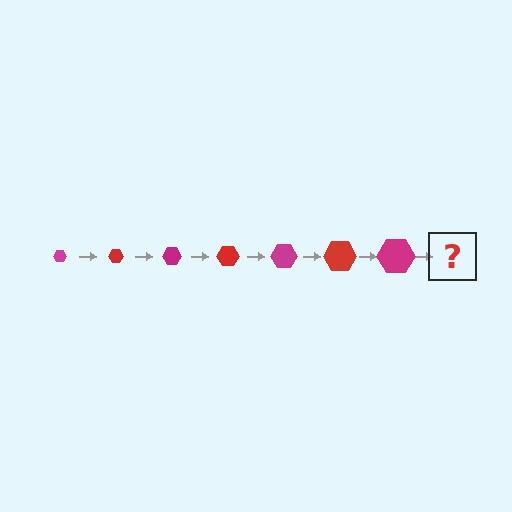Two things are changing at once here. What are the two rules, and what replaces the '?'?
The two rules are that the hexagon grows larger each step and the color cycles through magenta and red. The '?' should be a red hexagon, larger than the previous one.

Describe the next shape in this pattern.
It should be a red hexagon, larger than the previous one.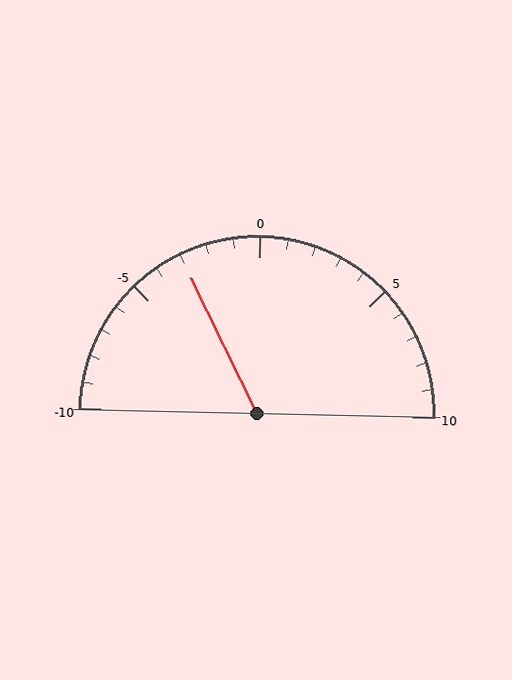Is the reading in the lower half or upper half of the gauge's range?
The reading is in the lower half of the range (-10 to 10).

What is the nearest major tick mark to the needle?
The nearest major tick mark is -5.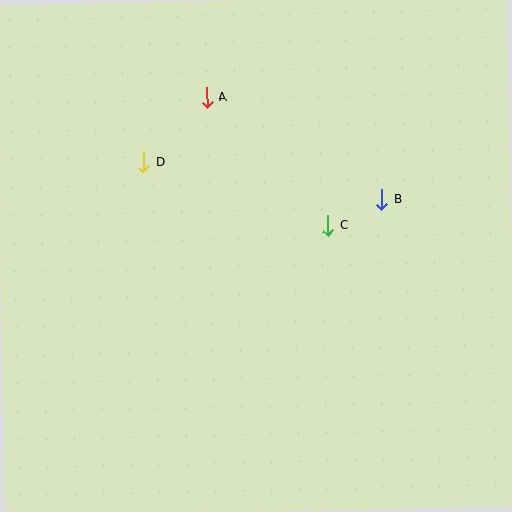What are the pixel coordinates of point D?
Point D is at (143, 162).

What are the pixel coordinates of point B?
Point B is at (382, 199).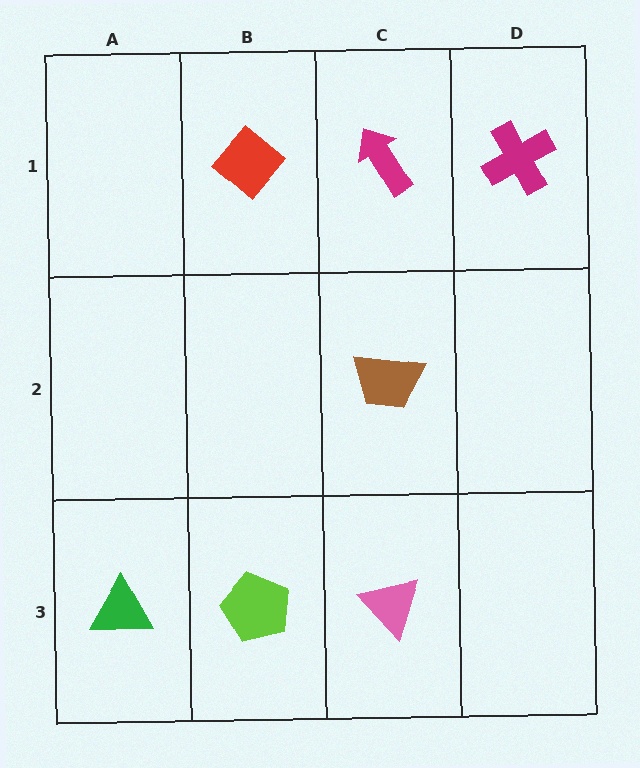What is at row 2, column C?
A brown trapezoid.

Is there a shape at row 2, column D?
No, that cell is empty.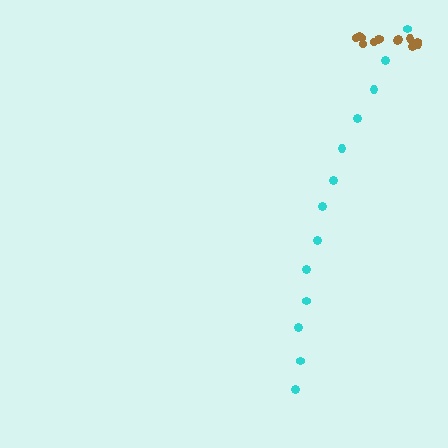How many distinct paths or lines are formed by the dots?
There are 2 distinct paths.